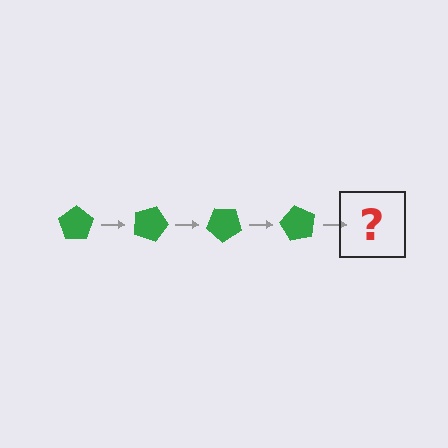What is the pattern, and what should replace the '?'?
The pattern is that the pentagon rotates 20 degrees each step. The '?' should be a green pentagon rotated 80 degrees.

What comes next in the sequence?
The next element should be a green pentagon rotated 80 degrees.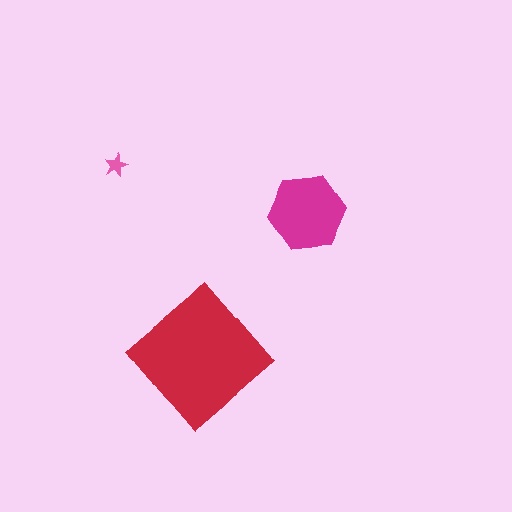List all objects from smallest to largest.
The pink star, the magenta hexagon, the red diamond.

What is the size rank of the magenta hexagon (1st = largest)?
2nd.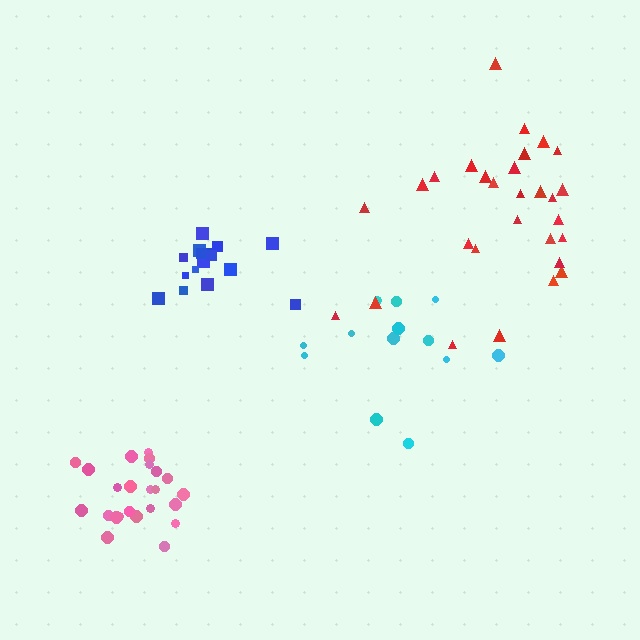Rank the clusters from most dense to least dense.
pink, blue, red, cyan.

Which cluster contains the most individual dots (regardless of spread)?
Red (29).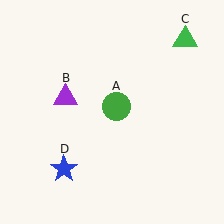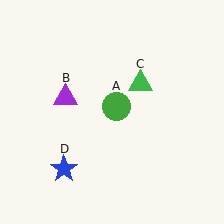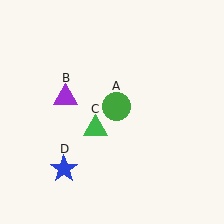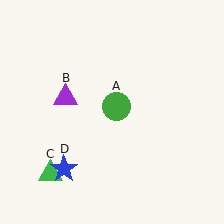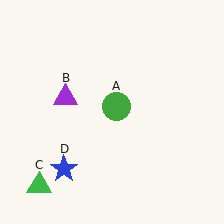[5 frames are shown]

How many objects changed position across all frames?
1 object changed position: green triangle (object C).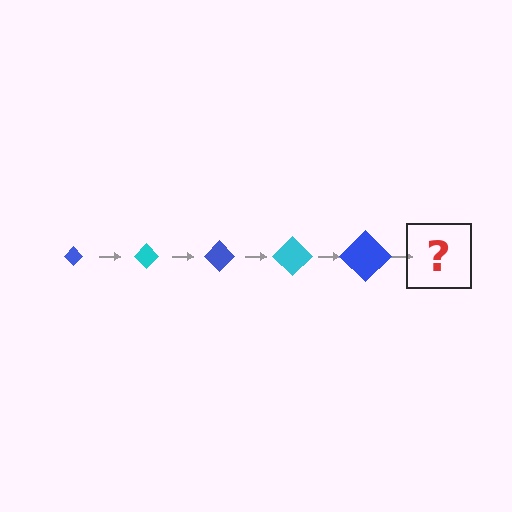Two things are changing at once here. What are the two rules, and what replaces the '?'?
The two rules are that the diamond grows larger each step and the color cycles through blue and cyan. The '?' should be a cyan diamond, larger than the previous one.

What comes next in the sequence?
The next element should be a cyan diamond, larger than the previous one.